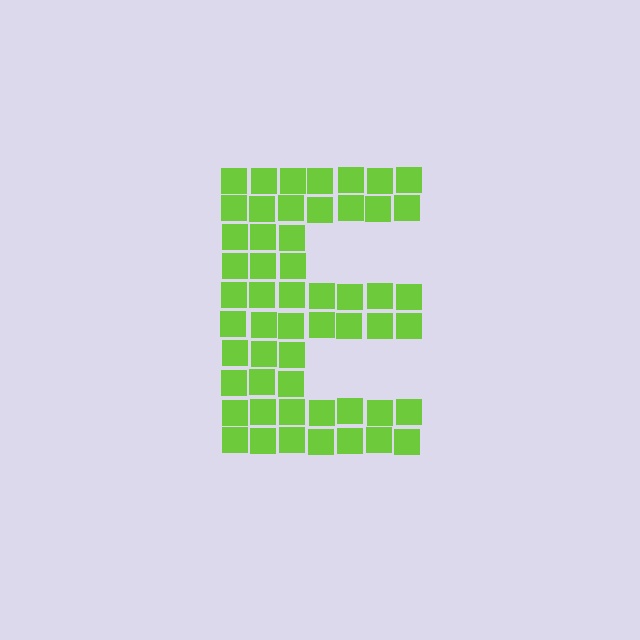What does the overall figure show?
The overall figure shows the letter E.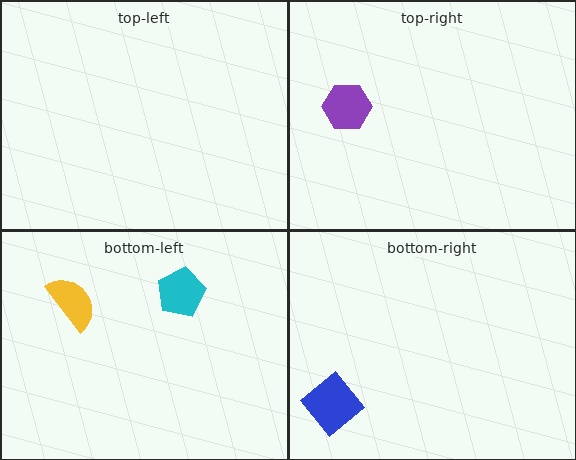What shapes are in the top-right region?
The purple hexagon.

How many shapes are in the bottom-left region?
2.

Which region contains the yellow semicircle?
The bottom-left region.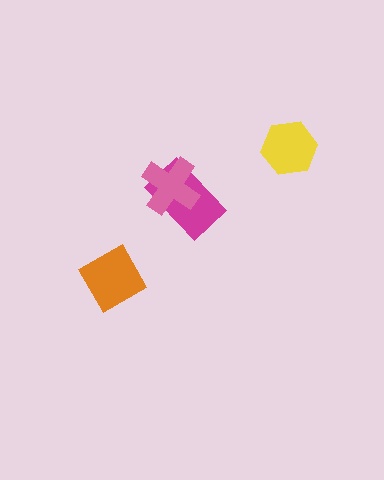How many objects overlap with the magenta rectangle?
1 object overlaps with the magenta rectangle.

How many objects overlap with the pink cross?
1 object overlaps with the pink cross.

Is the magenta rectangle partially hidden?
Yes, it is partially covered by another shape.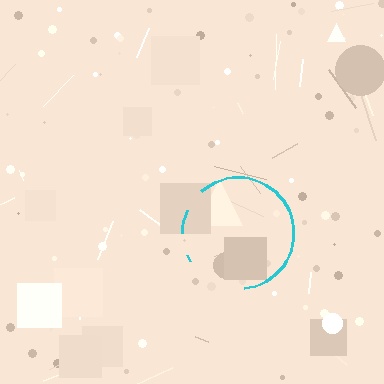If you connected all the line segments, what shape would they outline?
They would outline a circle.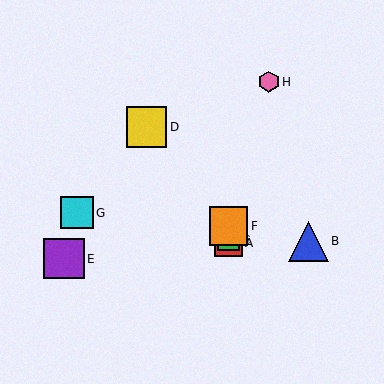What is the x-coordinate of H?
Object H is at x≈269.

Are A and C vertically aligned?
Yes, both are at x≈228.